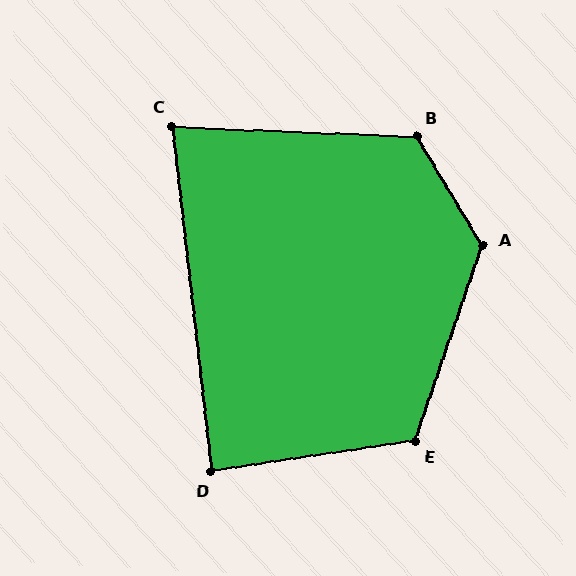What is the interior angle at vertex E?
Approximately 117 degrees (obtuse).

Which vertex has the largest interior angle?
A, at approximately 130 degrees.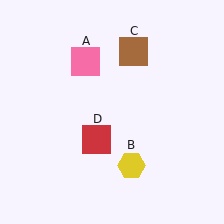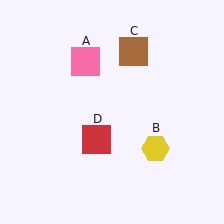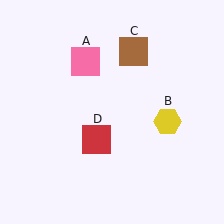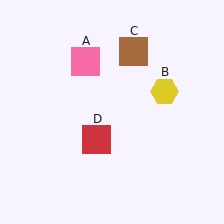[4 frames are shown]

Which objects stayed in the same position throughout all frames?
Pink square (object A) and brown square (object C) and red square (object D) remained stationary.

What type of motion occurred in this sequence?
The yellow hexagon (object B) rotated counterclockwise around the center of the scene.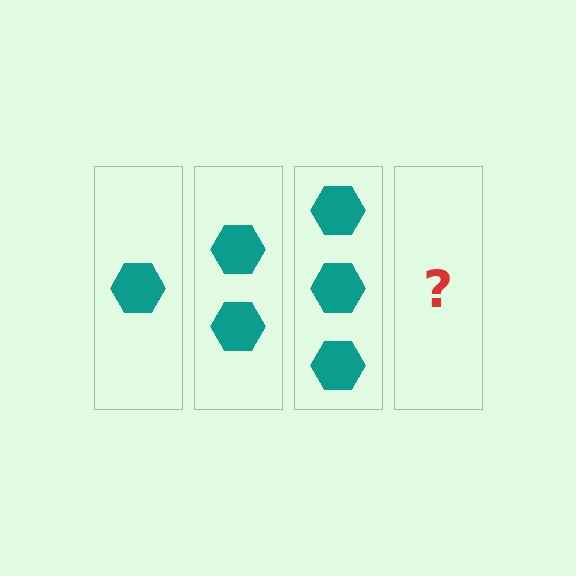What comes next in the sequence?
The next element should be 4 hexagons.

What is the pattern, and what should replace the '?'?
The pattern is that each step adds one more hexagon. The '?' should be 4 hexagons.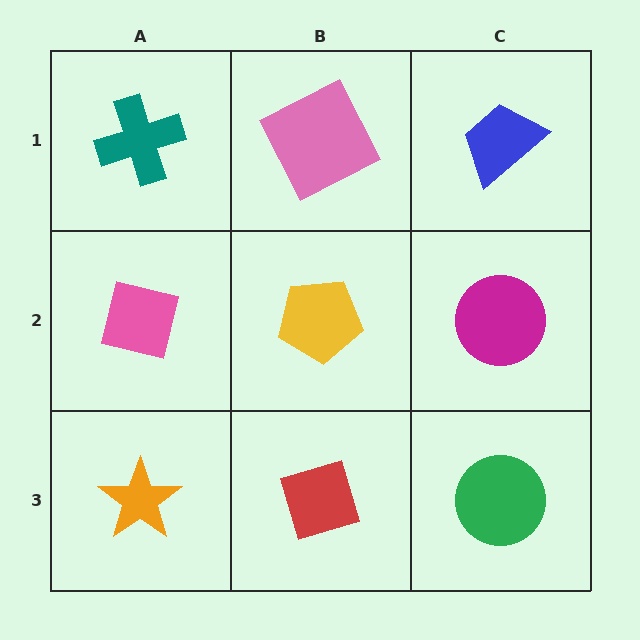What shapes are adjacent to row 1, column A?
A pink square (row 2, column A), a pink square (row 1, column B).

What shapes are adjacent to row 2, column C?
A blue trapezoid (row 1, column C), a green circle (row 3, column C), a yellow pentagon (row 2, column B).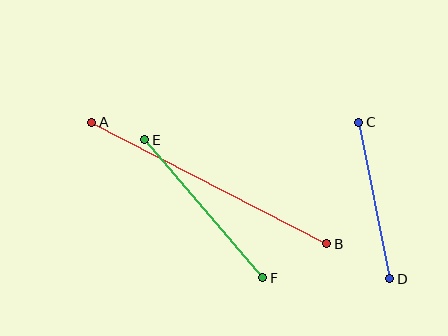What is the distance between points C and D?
The distance is approximately 160 pixels.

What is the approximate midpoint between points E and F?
The midpoint is at approximately (204, 209) pixels.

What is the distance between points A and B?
The distance is approximately 265 pixels.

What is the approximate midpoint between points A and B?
The midpoint is at approximately (209, 183) pixels.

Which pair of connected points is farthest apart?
Points A and B are farthest apart.